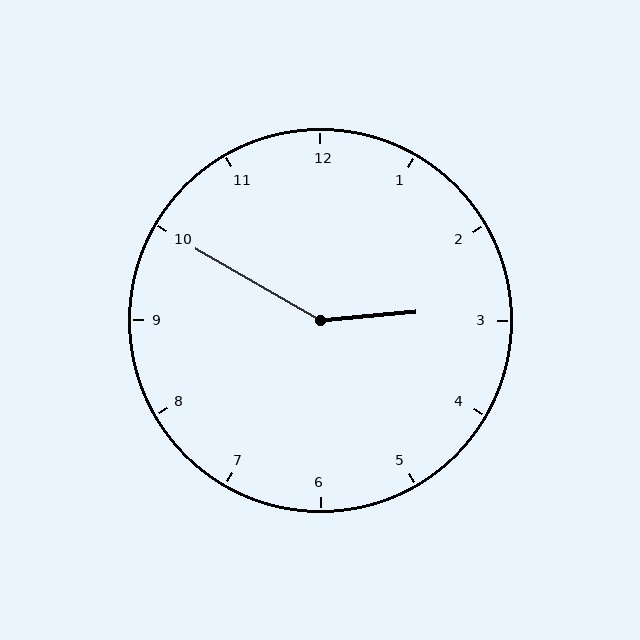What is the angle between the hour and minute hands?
Approximately 145 degrees.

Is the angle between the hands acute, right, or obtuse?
It is obtuse.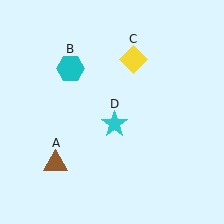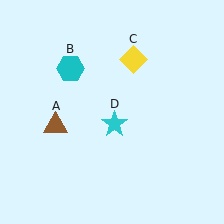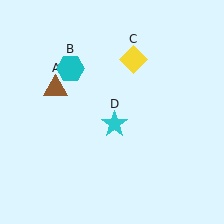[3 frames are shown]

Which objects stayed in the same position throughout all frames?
Cyan hexagon (object B) and yellow diamond (object C) and cyan star (object D) remained stationary.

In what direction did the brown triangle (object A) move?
The brown triangle (object A) moved up.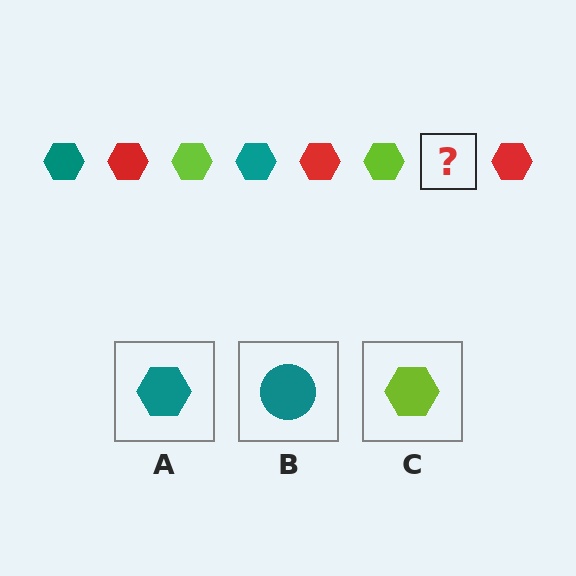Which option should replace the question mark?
Option A.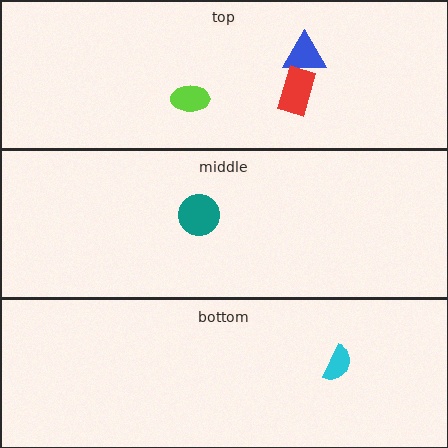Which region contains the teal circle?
The middle region.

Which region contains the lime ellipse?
The top region.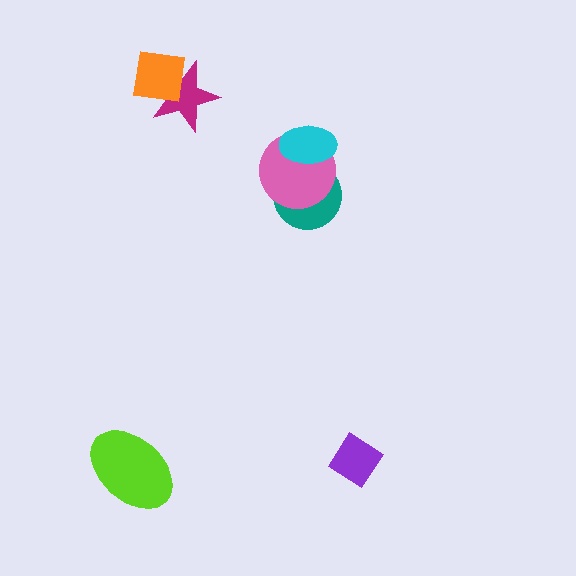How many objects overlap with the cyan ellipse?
2 objects overlap with the cyan ellipse.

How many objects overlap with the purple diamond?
0 objects overlap with the purple diamond.